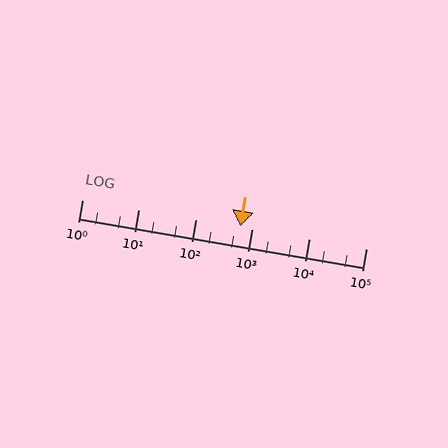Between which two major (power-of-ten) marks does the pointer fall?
The pointer is between 100 and 1000.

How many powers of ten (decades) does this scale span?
The scale spans 5 decades, from 1 to 100000.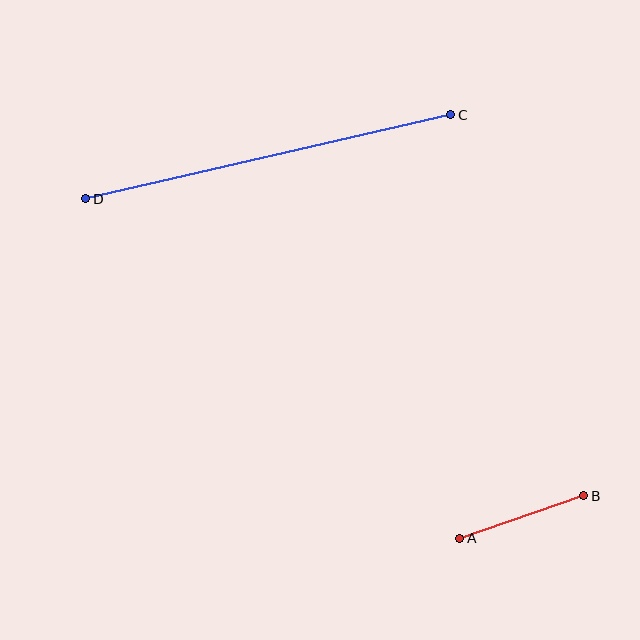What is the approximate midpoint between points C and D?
The midpoint is at approximately (268, 157) pixels.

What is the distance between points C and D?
The distance is approximately 375 pixels.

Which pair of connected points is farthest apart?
Points C and D are farthest apart.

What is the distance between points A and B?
The distance is approximately 131 pixels.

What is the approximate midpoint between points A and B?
The midpoint is at approximately (522, 517) pixels.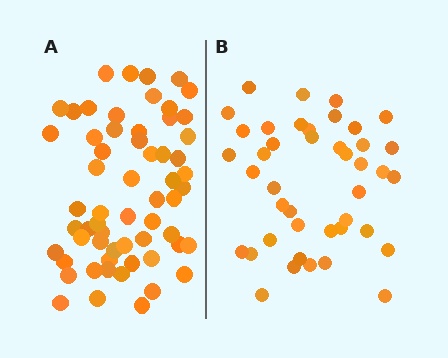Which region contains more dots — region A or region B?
Region A (the left region) has more dots.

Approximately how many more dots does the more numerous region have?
Region A has approximately 20 more dots than region B.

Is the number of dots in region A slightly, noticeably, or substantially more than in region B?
Region A has noticeably more, but not dramatically so. The ratio is roughly 1.4 to 1.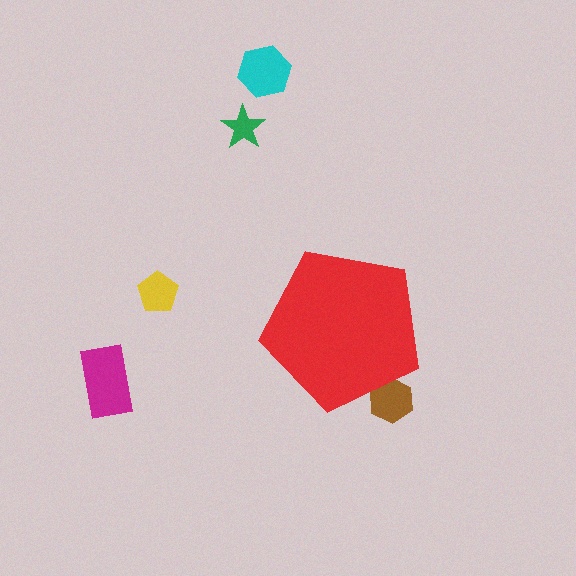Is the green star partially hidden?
No, the green star is fully visible.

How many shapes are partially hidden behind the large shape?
1 shape is partially hidden.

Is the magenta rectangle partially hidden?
No, the magenta rectangle is fully visible.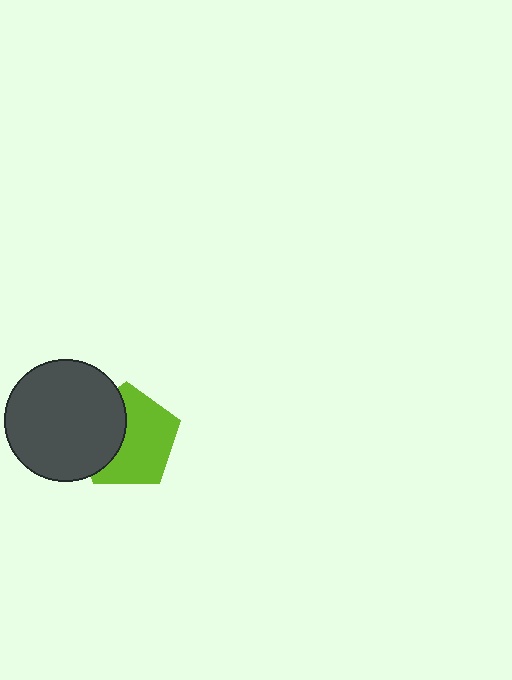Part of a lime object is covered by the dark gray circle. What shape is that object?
It is a pentagon.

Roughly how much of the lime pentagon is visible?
About half of it is visible (roughly 62%).